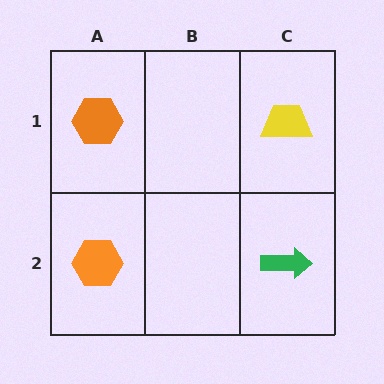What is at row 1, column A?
An orange hexagon.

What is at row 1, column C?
A yellow trapezoid.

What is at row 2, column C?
A green arrow.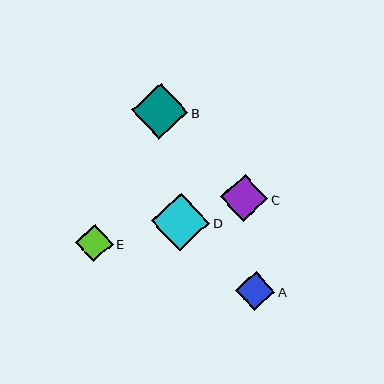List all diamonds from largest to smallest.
From largest to smallest: D, B, C, A, E.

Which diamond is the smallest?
Diamond E is the smallest with a size of approximately 38 pixels.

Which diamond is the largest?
Diamond D is the largest with a size of approximately 58 pixels.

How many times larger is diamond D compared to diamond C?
Diamond D is approximately 1.2 times the size of diamond C.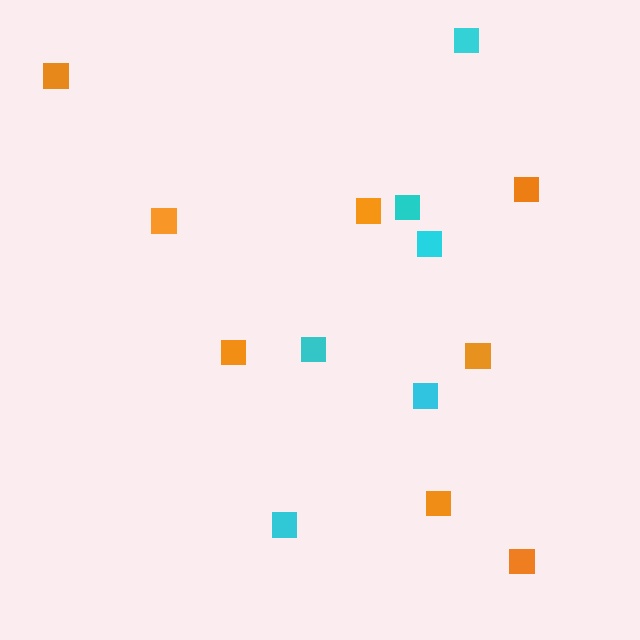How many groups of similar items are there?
There are 2 groups: one group of cyan squares (6) and one group of orange squares (8).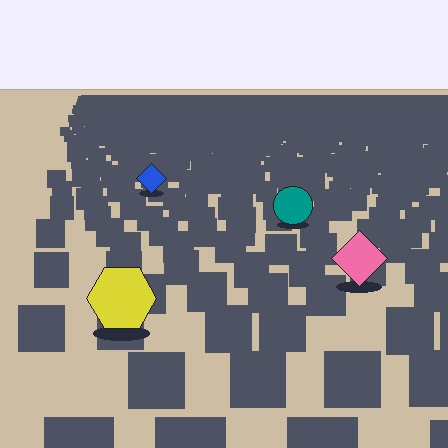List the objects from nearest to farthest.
From nearest to farthest: the yellow hexagon, the pink diamond, the teal circle, the blue diamond.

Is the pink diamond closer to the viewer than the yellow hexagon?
No. The yellow hexagon is closer — you can tell from the texture gradient: the ground texture is coarser near it.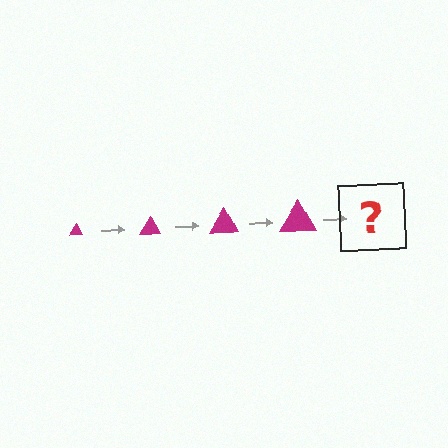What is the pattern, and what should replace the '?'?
The pattern is that the triangle gets progressively larger each step. The '?' should be a magenta triangle, larger than the previous one.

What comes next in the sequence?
The next element should be a magenta triangle, larger than the previous one.